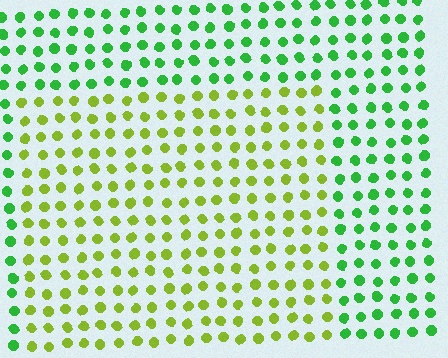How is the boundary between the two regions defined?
The boundary is defined purely by a slight shift in hue (about 44 degrees). Spacing, size, and orientation are identical on both sides.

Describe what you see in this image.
The image is filled with small green elements in a uniform arrangement. A rectangle-shaped region is visible where the elements are tinted to a slightly different hue, forming a subtle color boundary.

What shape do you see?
I see a rectangle.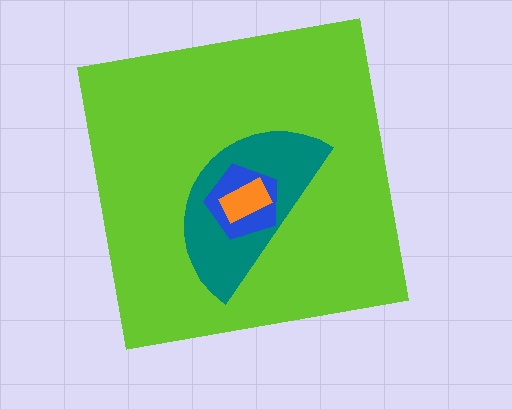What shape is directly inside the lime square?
The teal semicircle.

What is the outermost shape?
The lime square.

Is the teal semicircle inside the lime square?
Yes.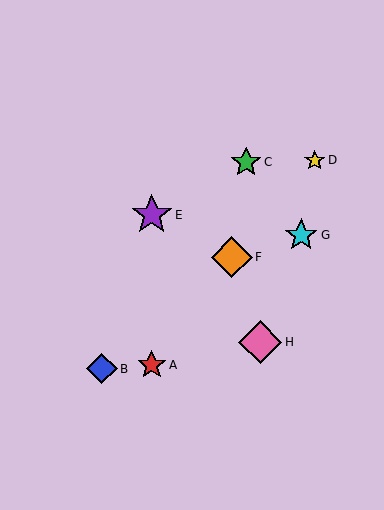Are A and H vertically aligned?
No, A is at x≈152 and H is at x≈260.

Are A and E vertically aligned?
Yes, both are at x≈152.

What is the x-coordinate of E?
Object E is at x≈152.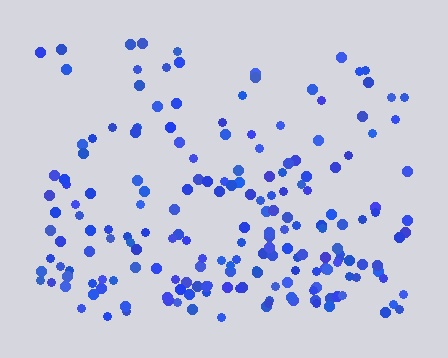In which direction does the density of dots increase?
From top to bottom, with the bottom side densest.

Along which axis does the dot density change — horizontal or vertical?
Vertical.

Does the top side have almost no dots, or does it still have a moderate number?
Still a moderate number, just noticeably fewer than the bottom.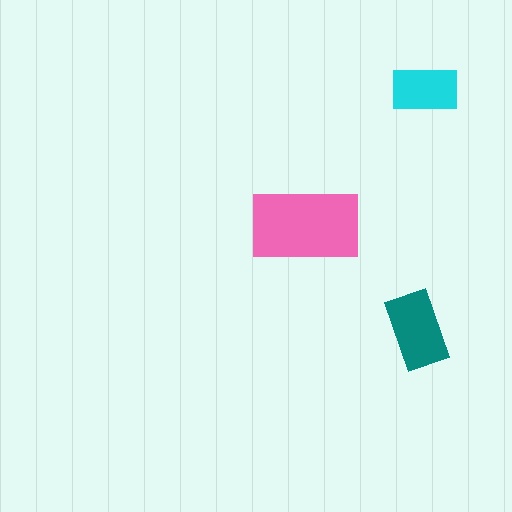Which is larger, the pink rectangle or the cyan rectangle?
The pink one.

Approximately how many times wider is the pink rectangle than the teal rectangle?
About 1.5 times wider.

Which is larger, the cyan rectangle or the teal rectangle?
The teal one.